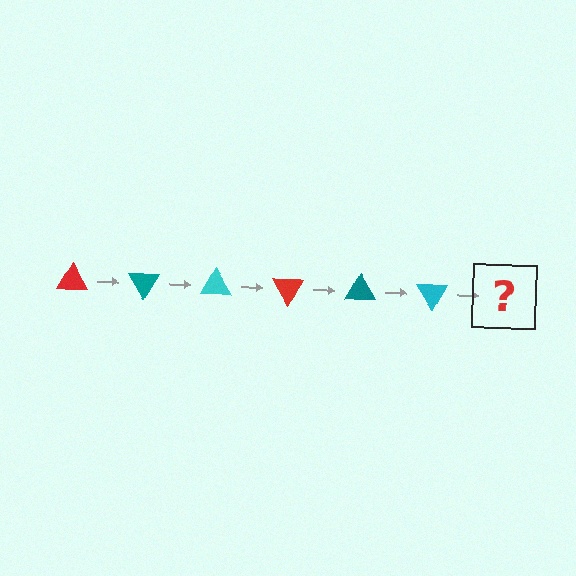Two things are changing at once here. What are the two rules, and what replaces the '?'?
The two rules are that it rotates 60 degrees each step and the color cycles through red, teal, and cyan. The '?' should be a red triangle, rotated 360 degrees from the start.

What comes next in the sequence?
The next element should be a red triangle, rotated 360 degrees from the start.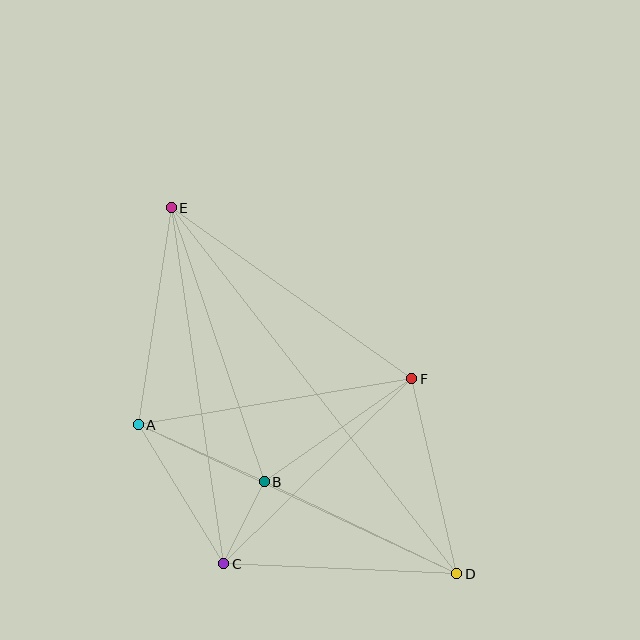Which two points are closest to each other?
Points B and C are closest to each other.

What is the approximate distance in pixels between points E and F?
The distance between E and F is approximately 295 pixels.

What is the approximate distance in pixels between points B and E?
The distance between B and E is approximately 289 pixels.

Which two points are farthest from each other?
Points D and E are farthest from each other.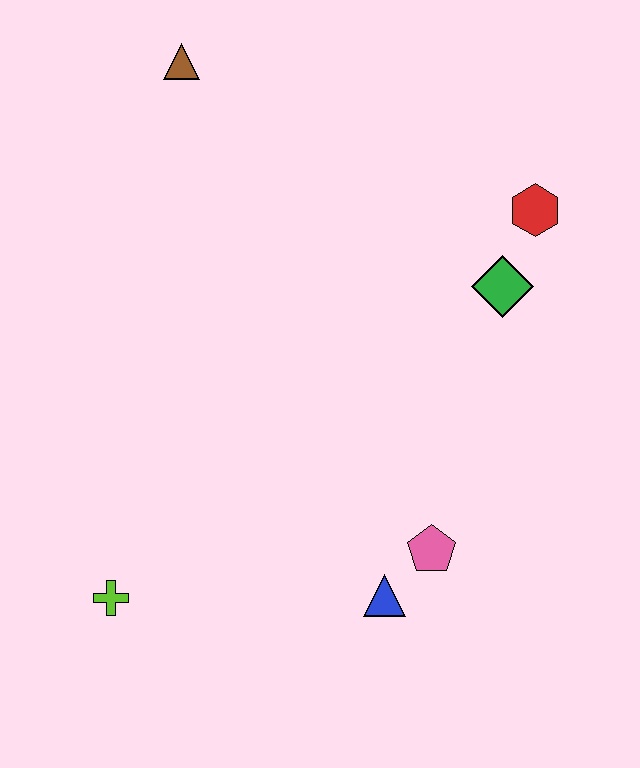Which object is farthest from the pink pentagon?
The brown triangle is farthest from the pink pentagon.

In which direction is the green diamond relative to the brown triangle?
The green diamond is to the right of the brown triangle.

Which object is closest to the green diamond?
The red hexagon is closest to the green diamond.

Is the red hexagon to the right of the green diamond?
Yes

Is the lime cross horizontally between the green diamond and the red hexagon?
No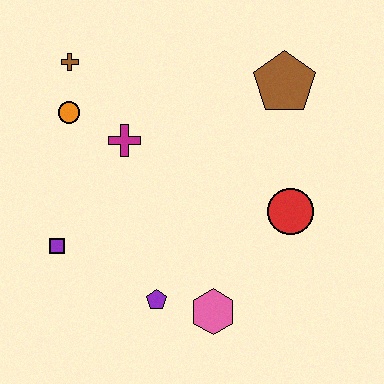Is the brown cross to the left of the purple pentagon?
Yes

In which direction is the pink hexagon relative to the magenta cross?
The pink hexagon is below the magenta cross.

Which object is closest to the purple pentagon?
The pink hexagon is closest to the purple pentagon.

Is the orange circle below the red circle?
No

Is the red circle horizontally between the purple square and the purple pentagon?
No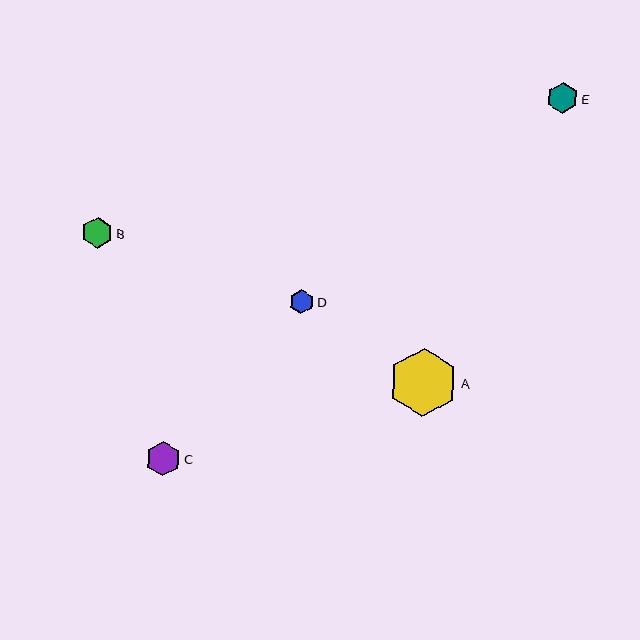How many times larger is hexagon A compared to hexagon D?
Hexagon A is approximately 2.8 times the size of hexagon D.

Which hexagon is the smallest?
Hexagon D is the smallest with a size of approximately 25 pixels.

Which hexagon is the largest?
Hexagon A is the largest with a size of approximately 68 pixels.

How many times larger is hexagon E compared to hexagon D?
Hexagon E is approximately 1.3 times the size of hexagon D.